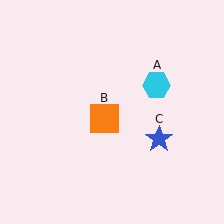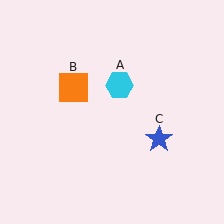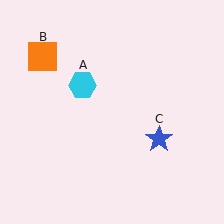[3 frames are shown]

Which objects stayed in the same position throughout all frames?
Blue star (object C) remained stationary.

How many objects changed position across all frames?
2 objects changed position: cyan hexagon (object A), orange square (object B).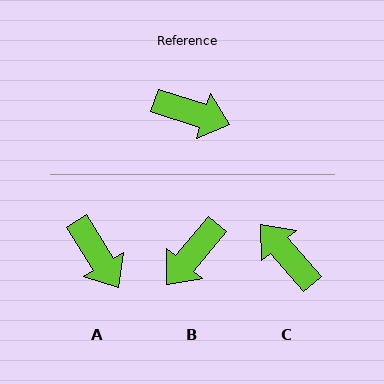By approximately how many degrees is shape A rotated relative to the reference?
Approximately 41 degrees clockwise.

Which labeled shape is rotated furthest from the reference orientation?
C, about 148 degrees away.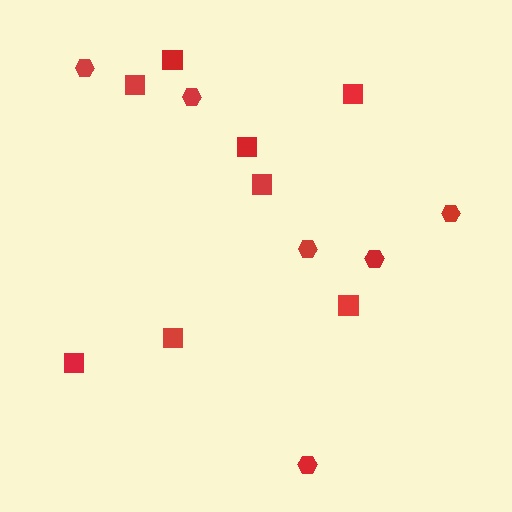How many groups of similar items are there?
There are 2 groups: one group of squares (8) and one group of hexagons (6).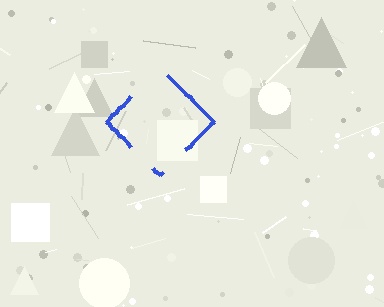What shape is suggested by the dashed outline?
The dashed outline suggests a diamond.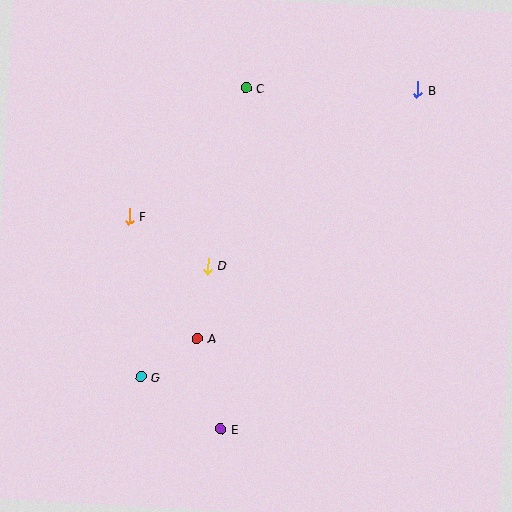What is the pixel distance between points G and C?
The distance between G and C is 308 pixels.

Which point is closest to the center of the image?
Point D at (208, 266) is closest to the center.